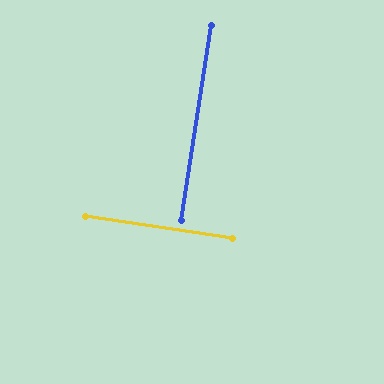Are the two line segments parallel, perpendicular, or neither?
Perpendicular — they meet at approximately 90°.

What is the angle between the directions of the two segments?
Approximately 90 degrees.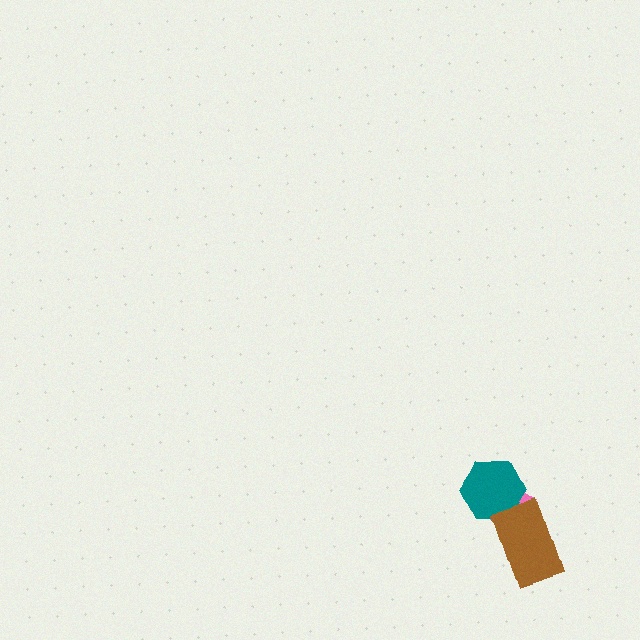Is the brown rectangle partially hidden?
No, no other shape covers it.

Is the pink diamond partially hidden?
Yes, it is partially covered by another shape.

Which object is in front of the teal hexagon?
The brown rectangle is in front of the teal hexagon.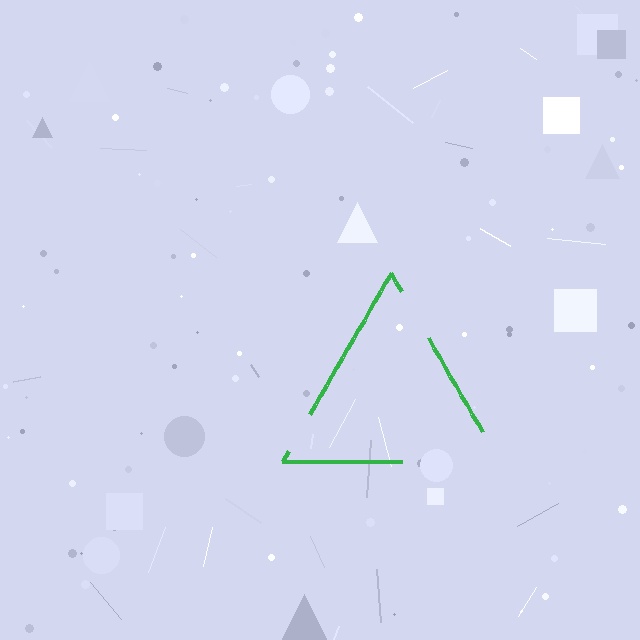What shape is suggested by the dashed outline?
The dashed outline suggests a triangle.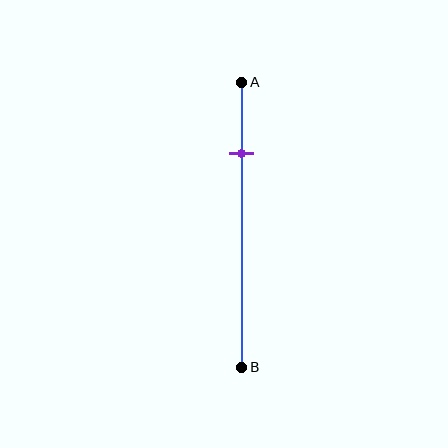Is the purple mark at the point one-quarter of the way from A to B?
Yes, the mark is approximately at the one-quarter point.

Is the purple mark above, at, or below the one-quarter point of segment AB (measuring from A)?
The purple mark is approximately at the one-quarter point of segment AB.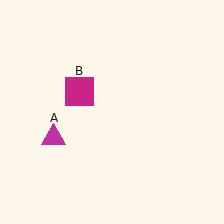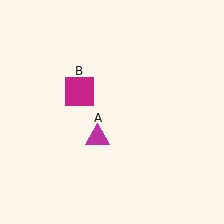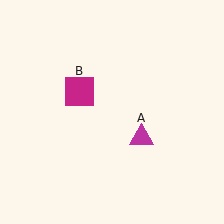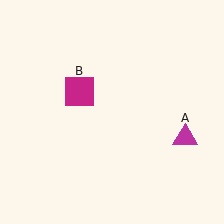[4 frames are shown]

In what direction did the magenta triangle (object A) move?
The magenta triangle (object A) moved right.